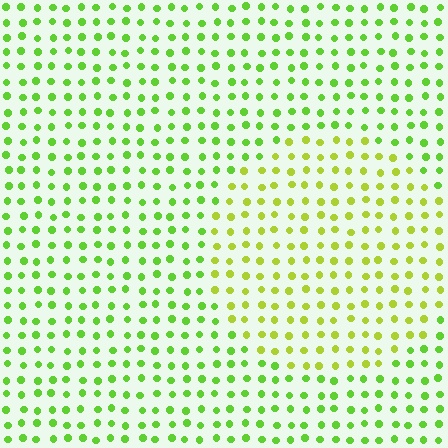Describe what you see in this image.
The image is filled with small lime elements in a uniform arrangement. A circle-shaped region is visible where the elements are tinted to a slightly different hue, forming a subtle color boundary.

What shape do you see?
I see a circle.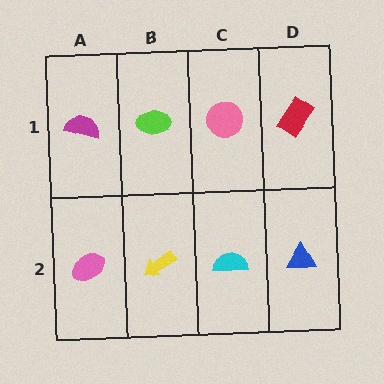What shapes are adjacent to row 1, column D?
A blue triangle (row 2, column D), a pink circle (row 1, column C).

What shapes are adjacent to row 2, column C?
A pink circle (row 1, column C), a yellow arrow (row 2, column B), a blue triangle (row 2, column D).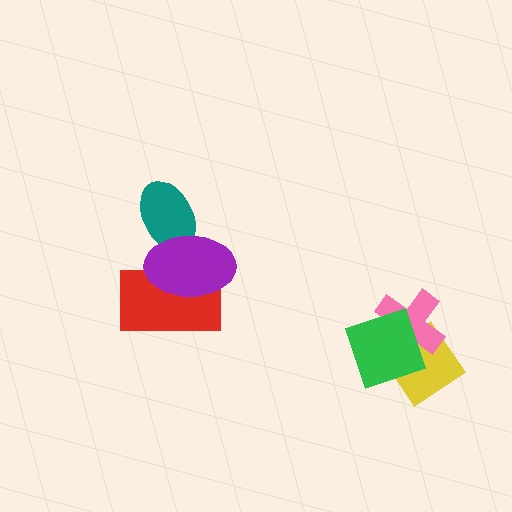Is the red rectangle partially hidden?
Yes, it is partially covered by another shape.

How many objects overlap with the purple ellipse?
2 objects overlap with the purple ellipse.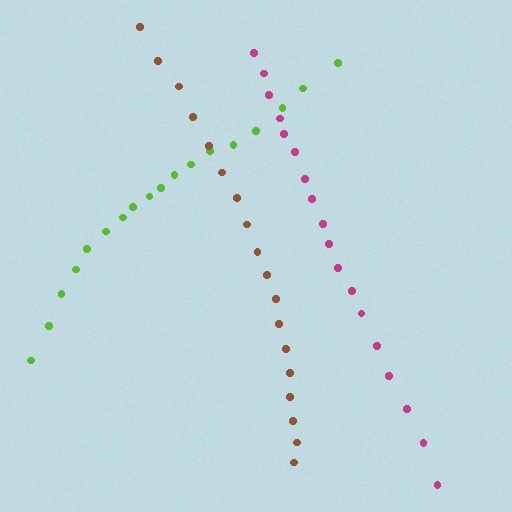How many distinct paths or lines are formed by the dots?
There are 3 distinct paths.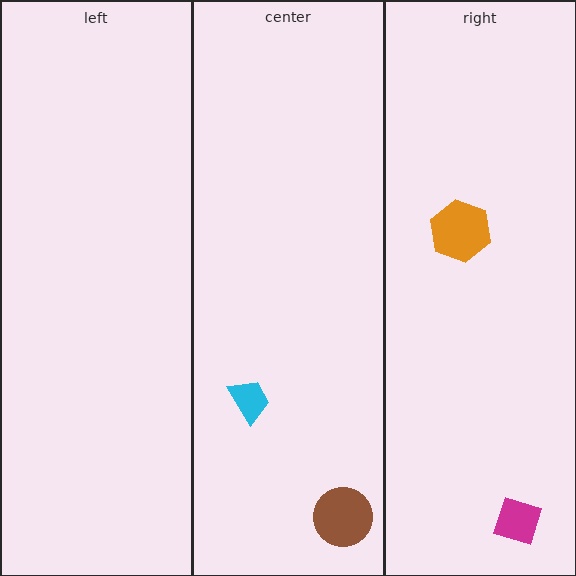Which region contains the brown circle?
The center region.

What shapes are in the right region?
The magenta diamond, the orange hexagon.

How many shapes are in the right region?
2.